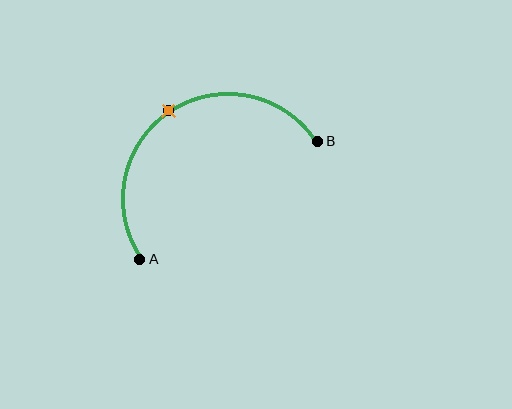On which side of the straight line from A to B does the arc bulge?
The arc bulges above the straight line connecting A and B.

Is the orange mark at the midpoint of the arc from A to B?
Yes. The orange mark lies on the arc at equal arc-length from both A and B — it is the arc midpoint.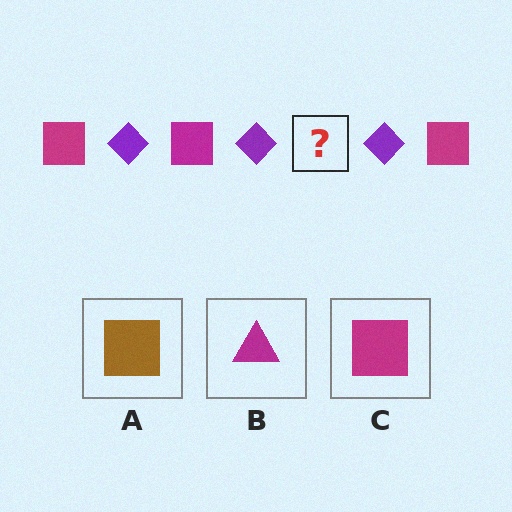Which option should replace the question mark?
Option C.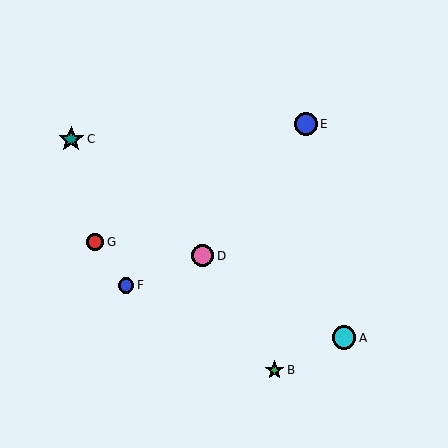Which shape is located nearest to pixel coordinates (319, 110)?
The blue circle (labeled E) at (306, 124) is nearest to that location.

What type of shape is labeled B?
Shape B is a green star.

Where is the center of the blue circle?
The center of the blue circle is at (126, 285).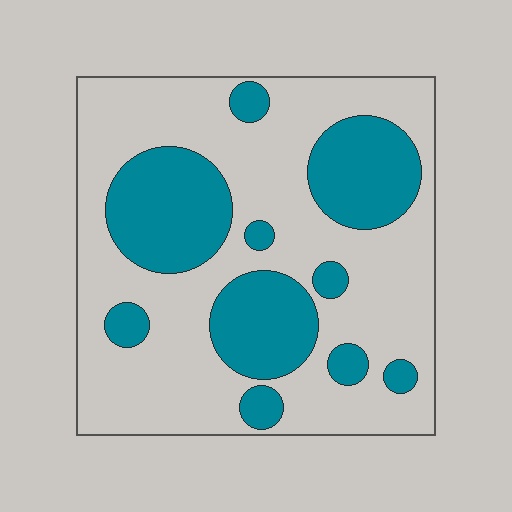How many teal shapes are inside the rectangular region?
10.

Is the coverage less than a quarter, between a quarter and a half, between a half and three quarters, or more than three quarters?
Between a quarter and a half.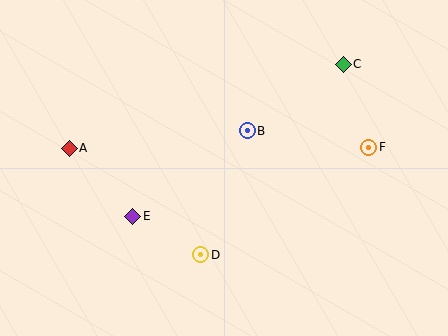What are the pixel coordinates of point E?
Point E is at (133, 216).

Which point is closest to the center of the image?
Point B at (247, 131) is closest to the center.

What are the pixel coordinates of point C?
Point C is at (343, 65).